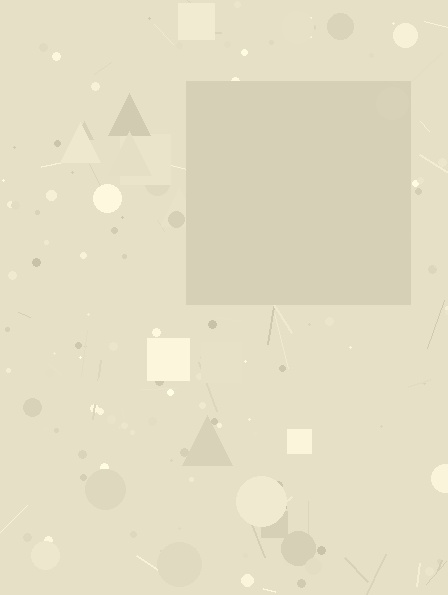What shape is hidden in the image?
A square is hidden in the image.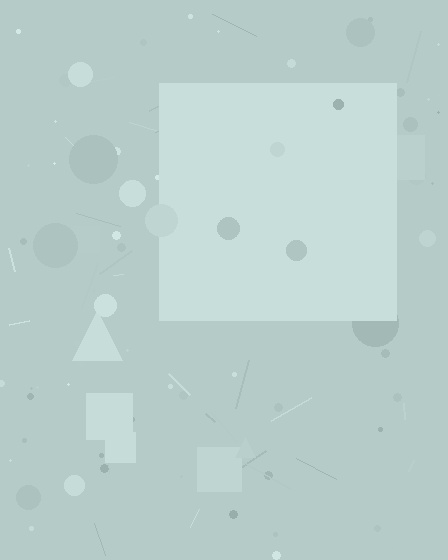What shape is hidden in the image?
A square is hidden in the image.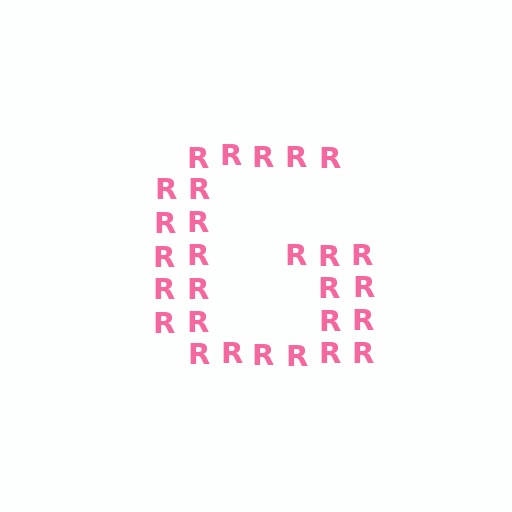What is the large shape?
The large shape is the letter G.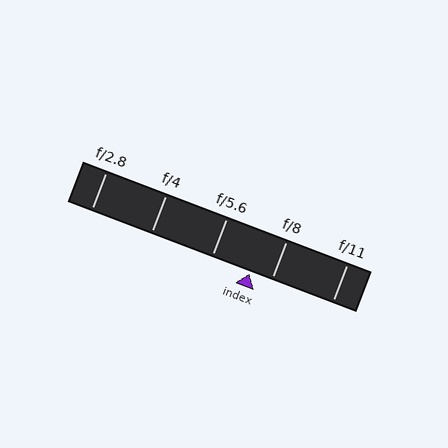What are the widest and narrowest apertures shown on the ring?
The widest aperture shown is f/2.8 and the narrowest is f/11.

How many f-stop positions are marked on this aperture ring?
There are 5 f-stop positions marked.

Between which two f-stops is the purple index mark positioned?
The index mark is between f/5.6 and f/8.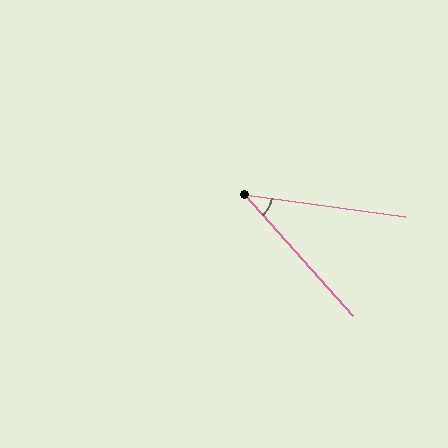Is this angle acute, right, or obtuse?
It is acute.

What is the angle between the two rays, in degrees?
Approximately 41 degrees.